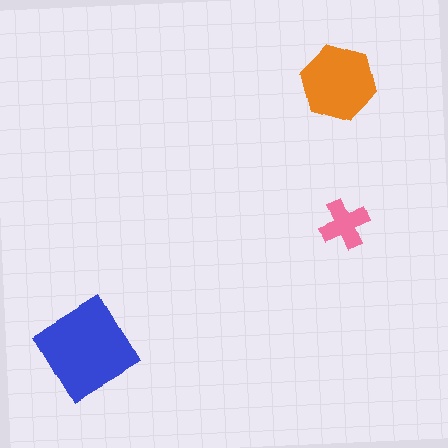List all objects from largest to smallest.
The blue diamond, the orange hexagon, the pink cross.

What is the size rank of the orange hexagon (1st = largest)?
2nd.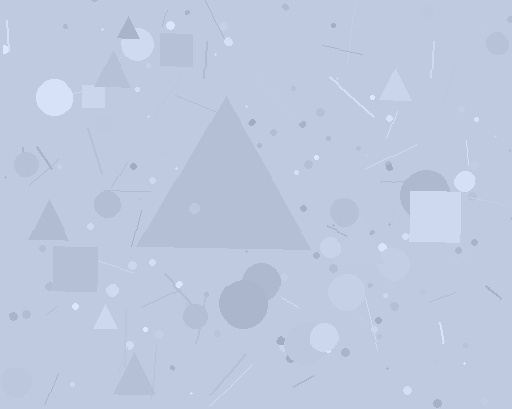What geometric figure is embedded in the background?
A triangle is embedded in the background.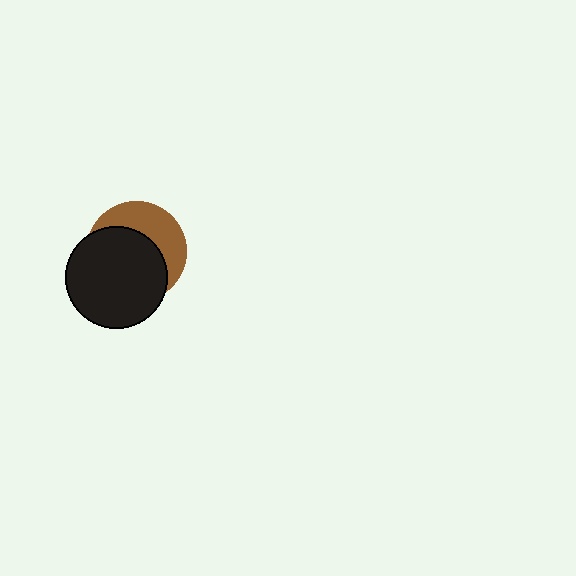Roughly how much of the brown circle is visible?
A small part of it is visible (roughly 39%).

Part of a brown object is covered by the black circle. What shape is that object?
It is a circle.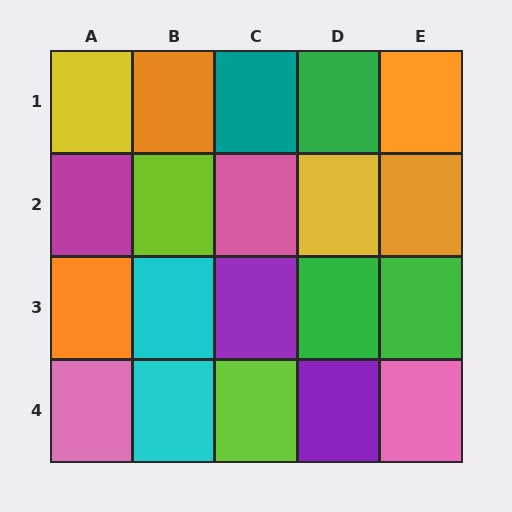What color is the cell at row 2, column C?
Pink.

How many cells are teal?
1 cell is teal.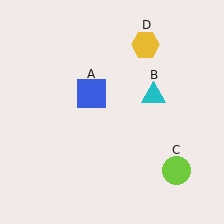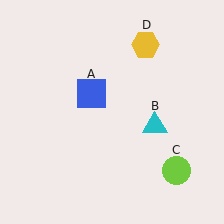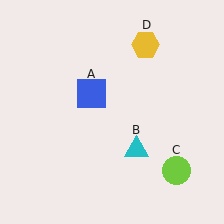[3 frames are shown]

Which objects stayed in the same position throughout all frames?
Blue square (object A) and lime circle (object C) and yellow hexagon (object D) remained stationary.